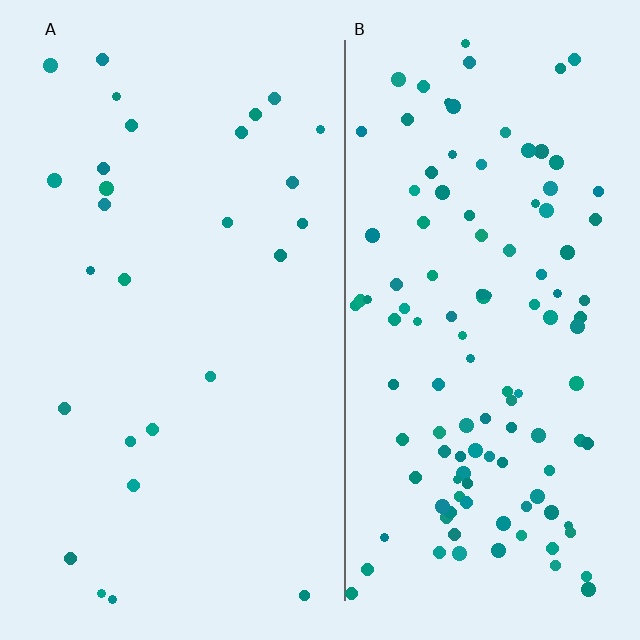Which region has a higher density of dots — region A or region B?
B (the right).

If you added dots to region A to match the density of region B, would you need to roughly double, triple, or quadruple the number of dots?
Approximately quadruple.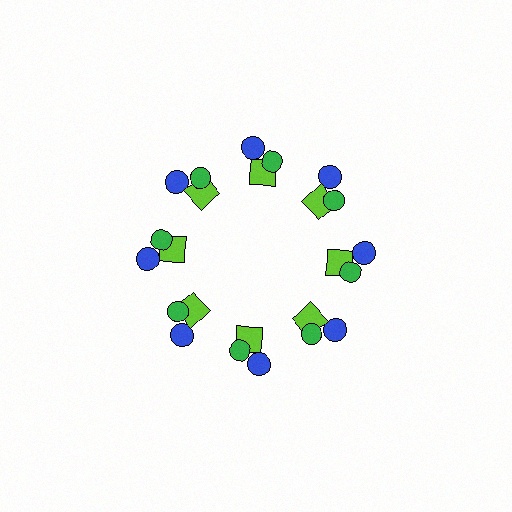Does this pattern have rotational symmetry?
Yes, this pattern has 8-fold rotational symmetry. It looks the same after rotating 45 degrees around the center.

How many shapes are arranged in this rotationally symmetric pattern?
There are 24 shapes, arranged in 8 groups of 3.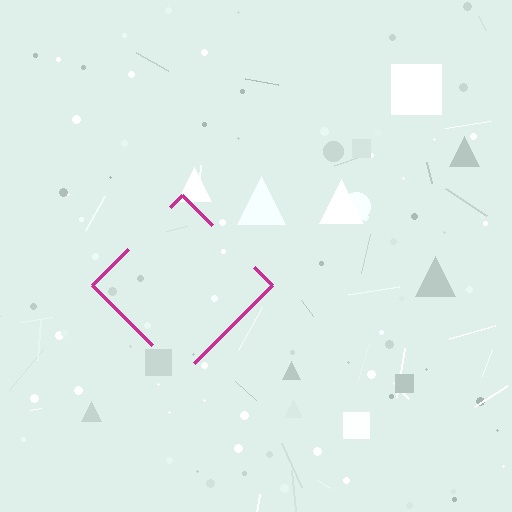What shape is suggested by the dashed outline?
The dashed outline suggests a diamond.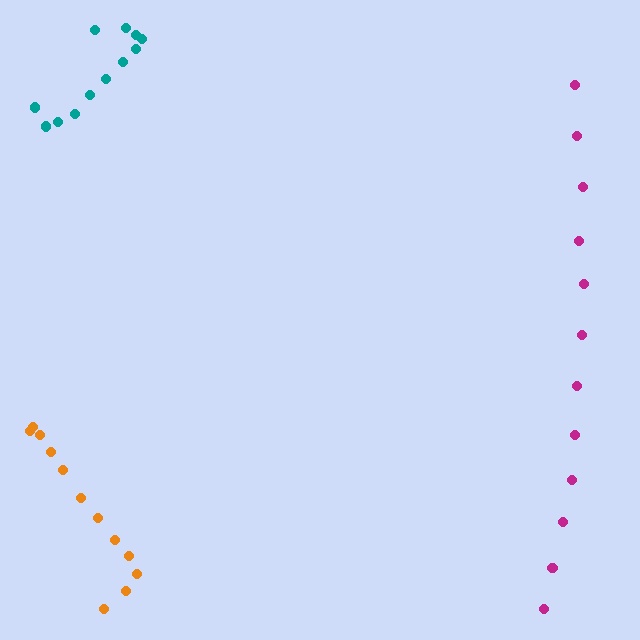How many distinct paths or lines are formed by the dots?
There are 3 distinct paths.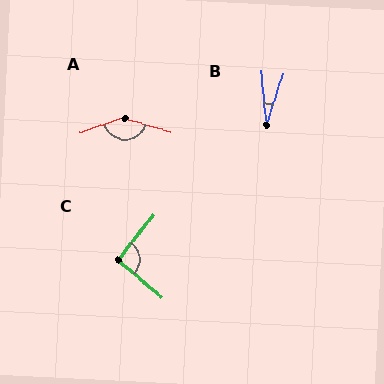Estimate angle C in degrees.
Approximately 92 degrees.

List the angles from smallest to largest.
B (25°), C (92°), A (145°).